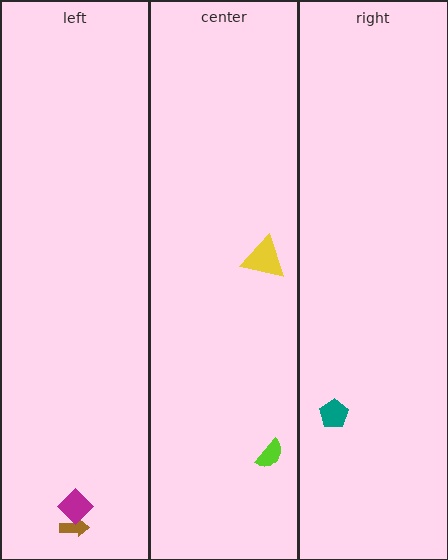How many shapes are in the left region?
2.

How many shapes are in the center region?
2.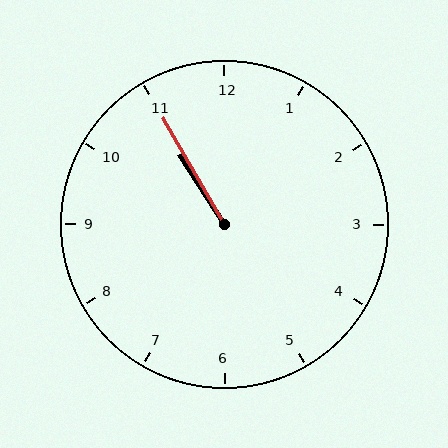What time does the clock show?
10:55.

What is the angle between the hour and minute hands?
Approximately 2 degrees.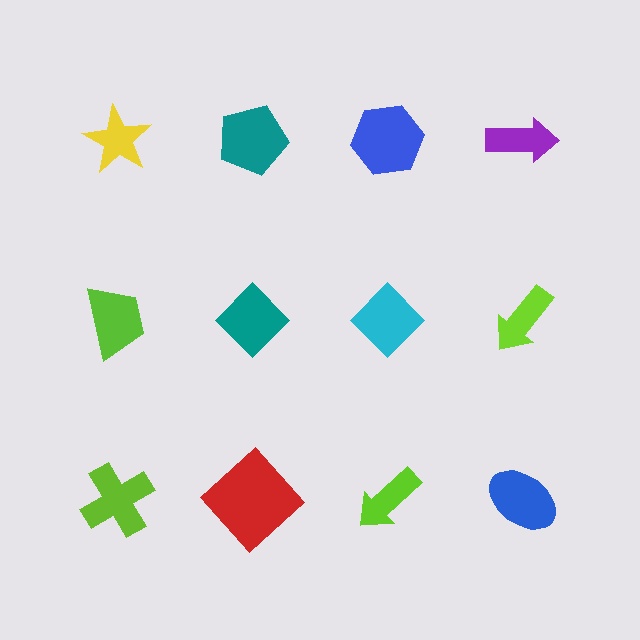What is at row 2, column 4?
A lime arrow.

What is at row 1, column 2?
A teal pentagon.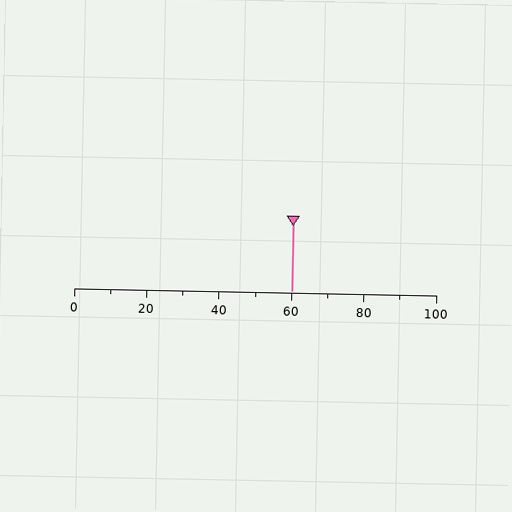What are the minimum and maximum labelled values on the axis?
The axis runs from 0 to 100.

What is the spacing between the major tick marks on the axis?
The major ticks are spaced 20 apart.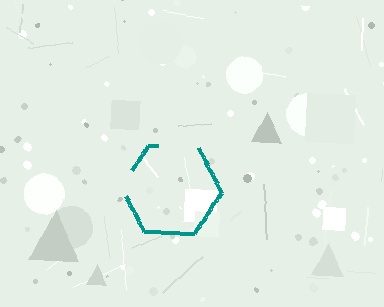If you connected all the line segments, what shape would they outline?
They would outline a hexagon.